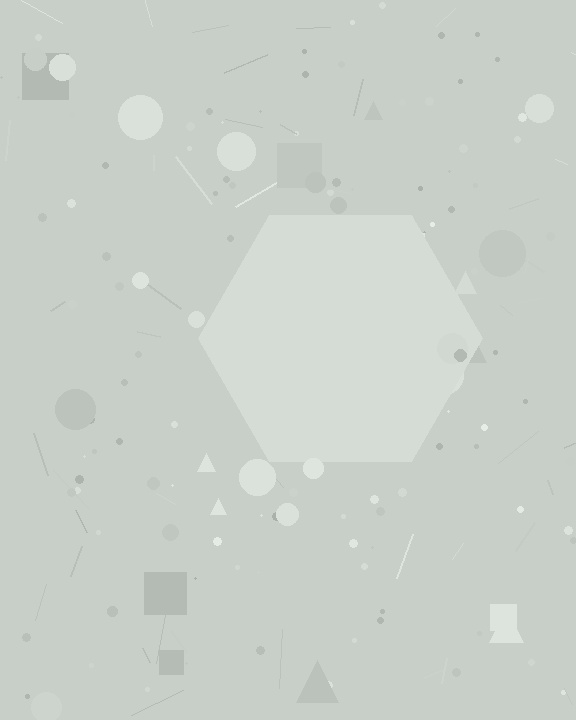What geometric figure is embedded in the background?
A hexagon is embedded in the background.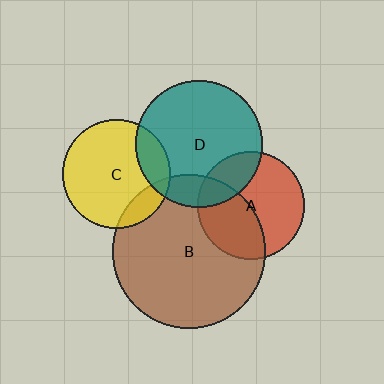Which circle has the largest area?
Circle B (brown).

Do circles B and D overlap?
Yes.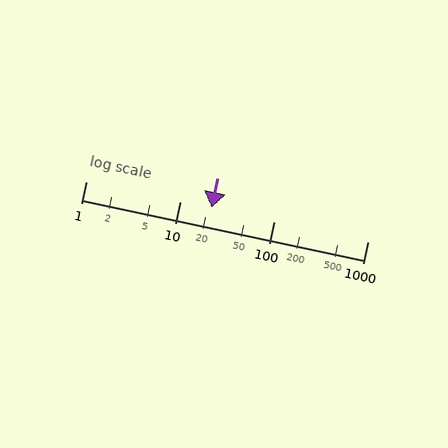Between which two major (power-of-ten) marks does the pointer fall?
The pointer is between 10 and 100.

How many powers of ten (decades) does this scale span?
The scale spans 3 decades, from 1 to 1000.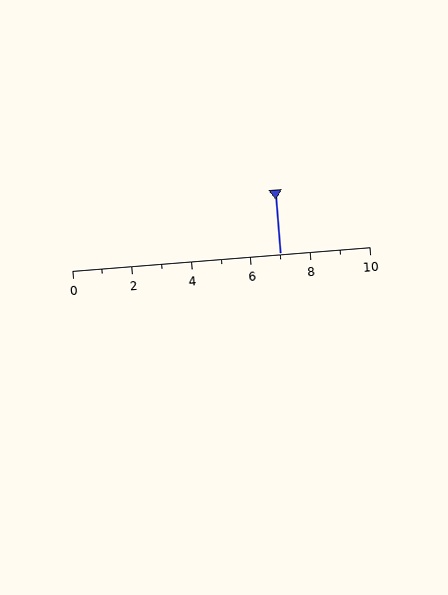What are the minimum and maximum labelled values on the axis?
The axis runs from 0 to 10.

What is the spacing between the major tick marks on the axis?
The major ticks are spaced 2 apart.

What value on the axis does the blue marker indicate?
The marker indicates approximately 7.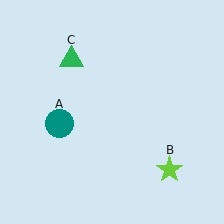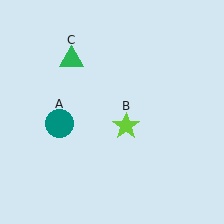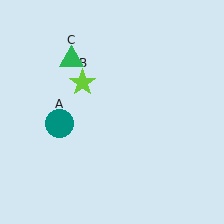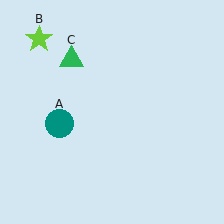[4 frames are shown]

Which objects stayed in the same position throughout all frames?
Teal circle (object A) and green triangle (object C) remained stationary.